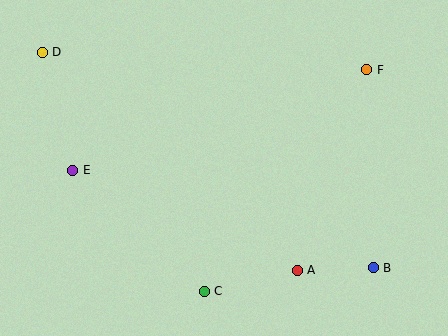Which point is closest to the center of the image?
Point C at (204, 291) is closest to the center.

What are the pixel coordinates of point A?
Point A is at (297, 270).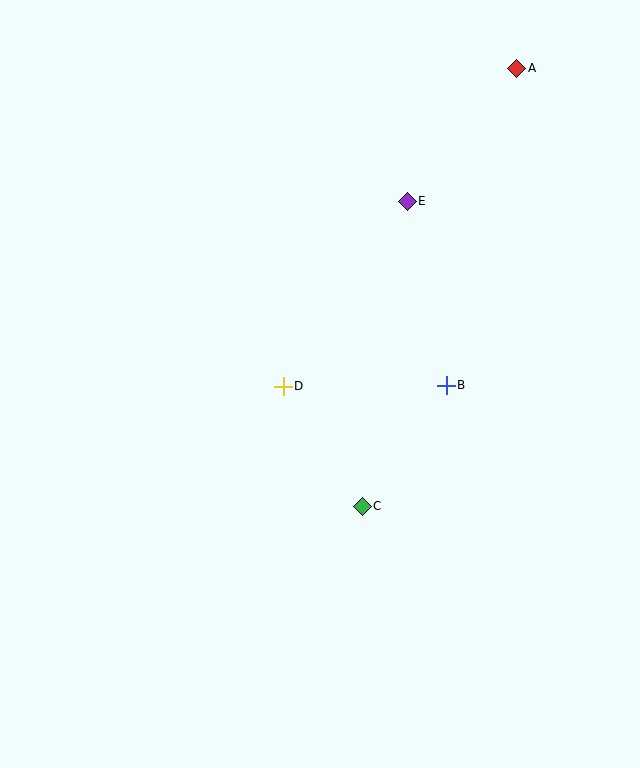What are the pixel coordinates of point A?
Point A is at (517, 68).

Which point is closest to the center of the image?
Point D at (283, 386) is closest to the center.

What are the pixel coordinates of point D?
Point D is at (283, 386).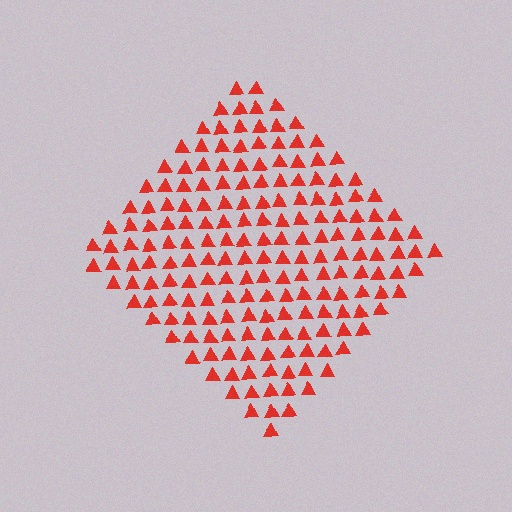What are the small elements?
The small elements are triangles.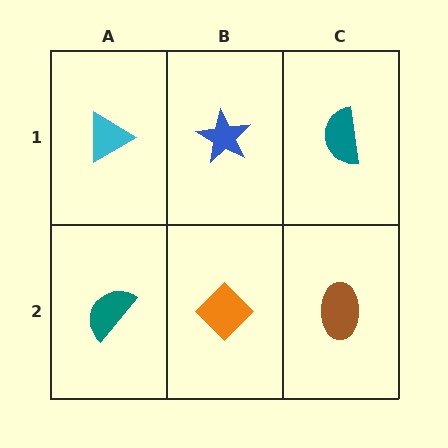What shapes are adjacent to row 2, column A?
A cyan triangle (row 1, column A), an orange diamond (row 2, column B).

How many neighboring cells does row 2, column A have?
2.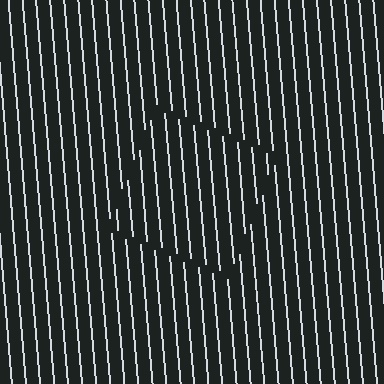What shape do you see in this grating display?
An illusory square. The interior of the shape contains the same grating, shifted by half a period — the contour is defined by the phase discontinuity where line-ends from the inner and outer gratings abut.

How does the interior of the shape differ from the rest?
The interior of the shape contains the same grating, shifted by half a period — the contour is defined by the phase discontinuity where line-ends from the inner and outer gratings abut.